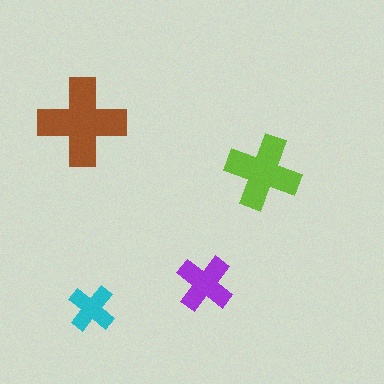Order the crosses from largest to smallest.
the brown one, the lime one, the purple one, the cyan one.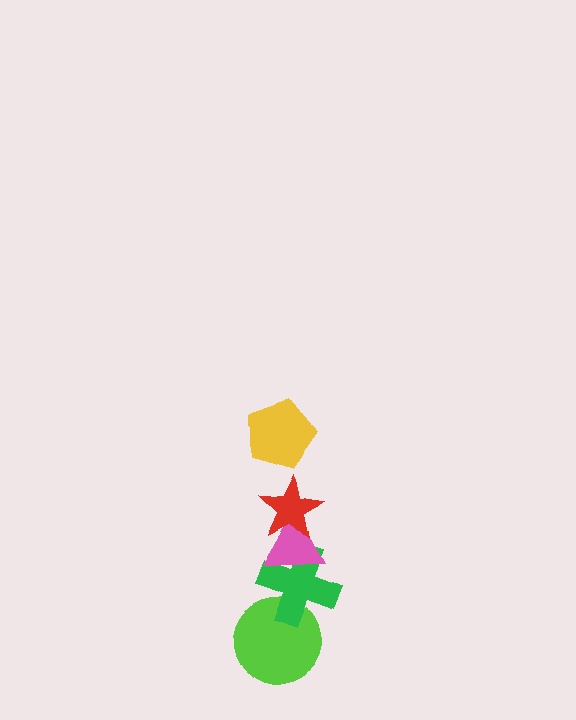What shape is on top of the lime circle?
The green cross is on top of the lime circle.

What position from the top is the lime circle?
The lime circle is 5th from the top.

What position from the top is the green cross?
The green cross is 4th from the top.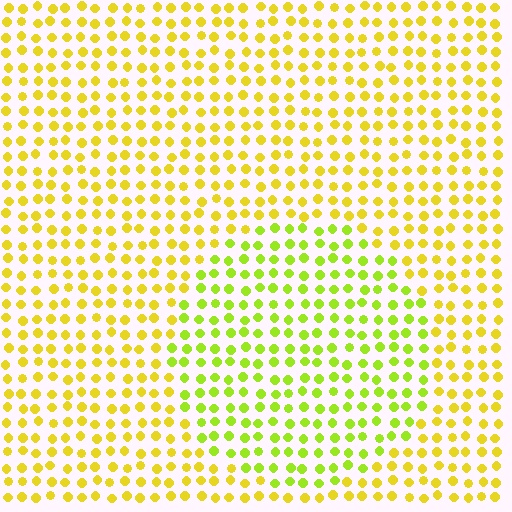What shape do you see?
I see a circle.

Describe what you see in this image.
The image is filled with small yellow elements in a uniform arrangement. A circle-shaped region is visible where the elements are tinted to a slightly different hue, forming a subtle color boundary.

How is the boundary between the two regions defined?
The boundary is defined purely by a slight shift in hue (about 29 degrees). Spacing, size, and orientation are identical on both sides.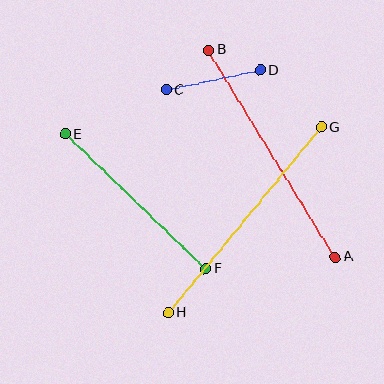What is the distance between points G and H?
The distance is approximately 240 pixels.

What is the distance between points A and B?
The distance is approximately 242 pixels.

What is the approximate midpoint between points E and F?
The midpoint is at approximately (135, 201) pixels.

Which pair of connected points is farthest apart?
Points A and B are farthest apart.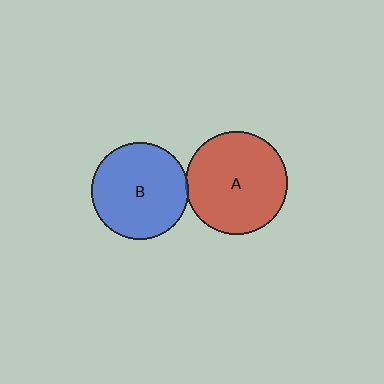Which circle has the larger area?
Circle A (red).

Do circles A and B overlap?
Yes.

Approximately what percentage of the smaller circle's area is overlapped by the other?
Approximately 5%.